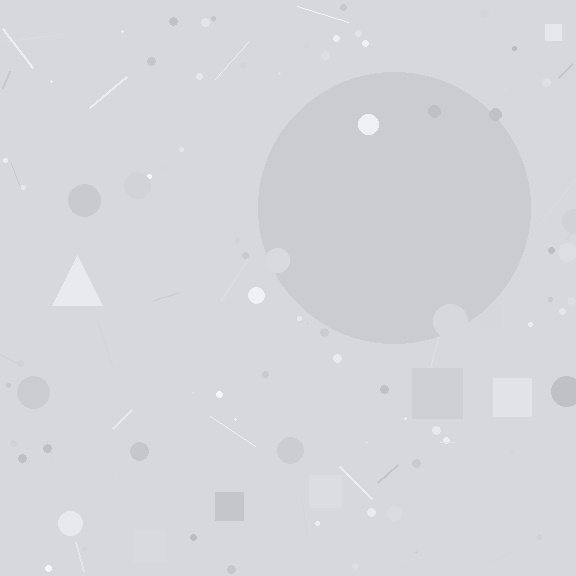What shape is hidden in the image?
A circle is hidden in the image.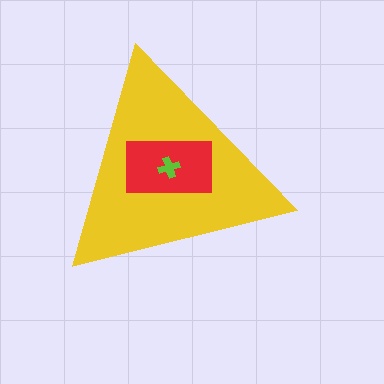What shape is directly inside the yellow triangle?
The red rectangle.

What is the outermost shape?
The yellow triangle.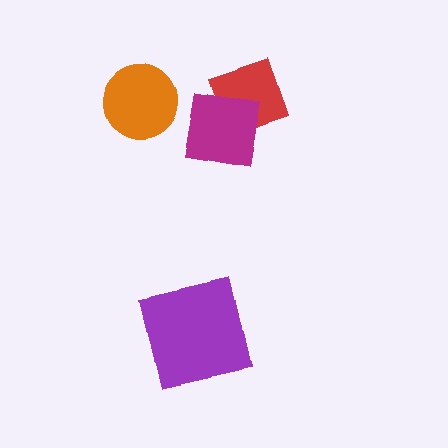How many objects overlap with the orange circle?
0 objects overlap with the orange circle.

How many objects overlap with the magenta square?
1 object overlaps with the magenta square.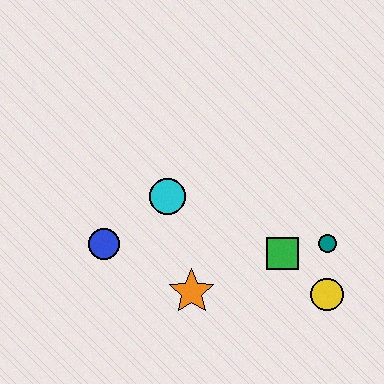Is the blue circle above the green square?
Yes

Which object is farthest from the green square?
The blue circle is farthest from the green square.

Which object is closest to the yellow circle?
The teal circle is closest to the yellow circle.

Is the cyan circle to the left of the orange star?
Yes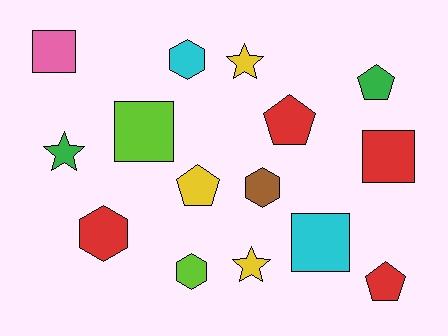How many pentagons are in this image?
There are 4 pentagons.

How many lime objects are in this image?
There are 2 lime objects.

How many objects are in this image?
There are 15 objects.